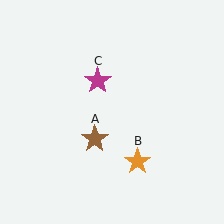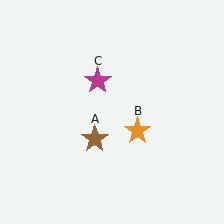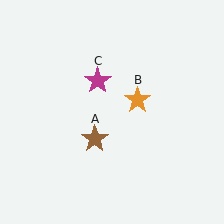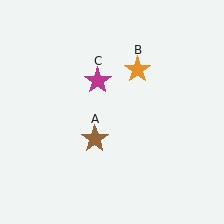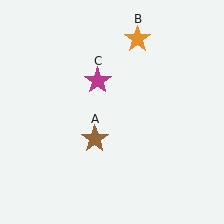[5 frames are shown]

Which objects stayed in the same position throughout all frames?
Brown star (object A) and magenta star (object C) remained stationary.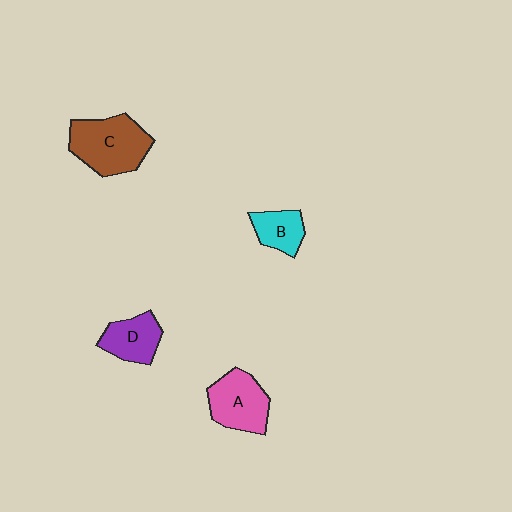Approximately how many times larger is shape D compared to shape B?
Approximately 1.2 times.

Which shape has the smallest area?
Shape B (cyan).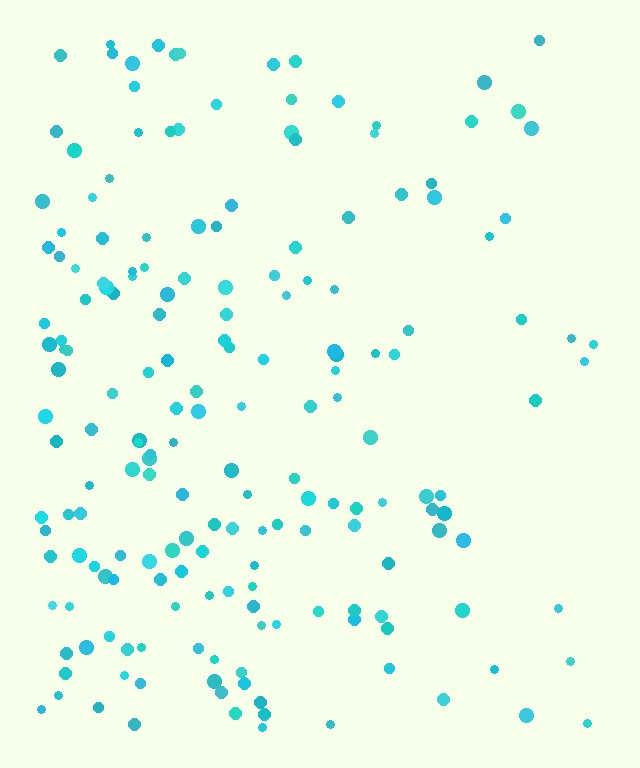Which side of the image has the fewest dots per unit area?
The right.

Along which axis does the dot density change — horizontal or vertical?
Horizontal.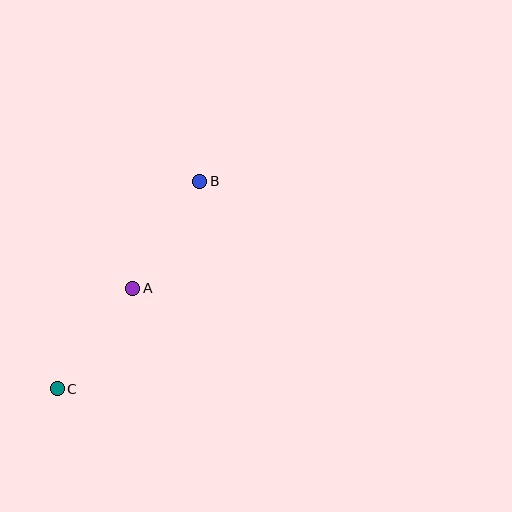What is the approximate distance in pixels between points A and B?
The distance between A and B is approximately 126 pixels.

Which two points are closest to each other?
Points A and C are closest to each other.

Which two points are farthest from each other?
Points B and C are farthest from each other.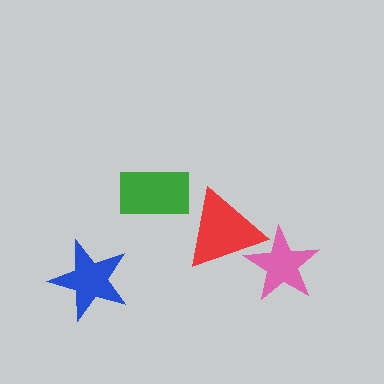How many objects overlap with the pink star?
1 object overlaps with the pink star.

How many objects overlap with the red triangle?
1 object overlaps with the red triangle.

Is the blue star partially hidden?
No, no other shape covers it.